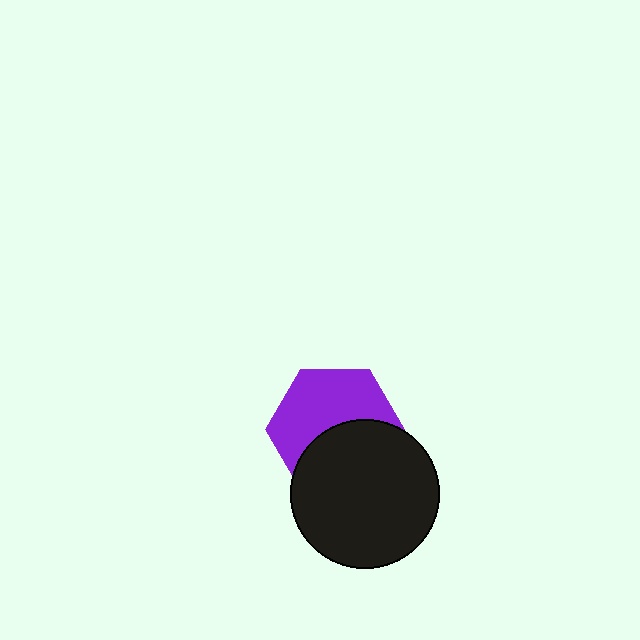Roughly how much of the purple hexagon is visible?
About half of it is visible (roughly 55%).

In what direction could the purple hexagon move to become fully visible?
The purple hexagon could move up. That would shift it out from behind the black circle entirely.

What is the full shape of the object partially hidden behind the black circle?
The partially hidden object is a purple hexagon.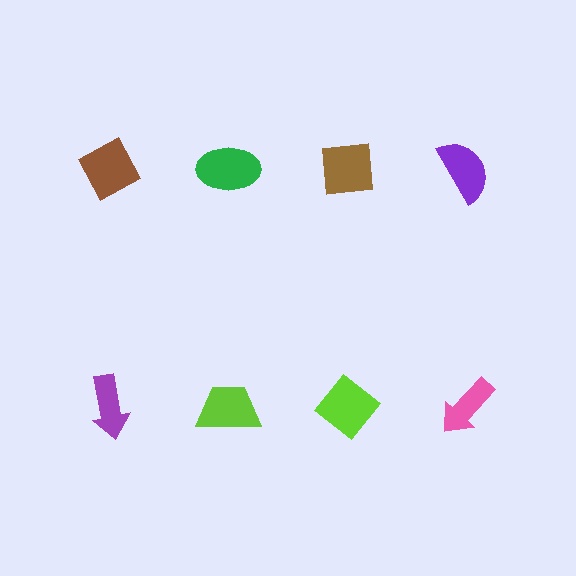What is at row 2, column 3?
A lime diamond.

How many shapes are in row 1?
4 shapes.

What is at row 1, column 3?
A brown square.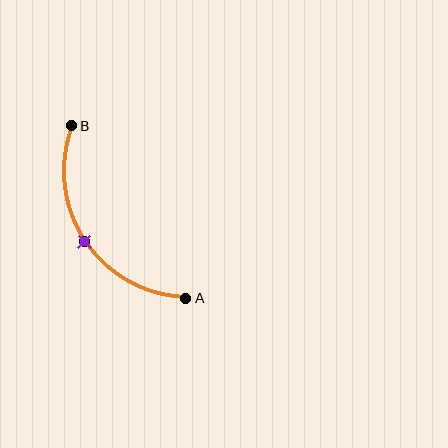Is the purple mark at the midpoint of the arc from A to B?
Yes. The purple mark lies on the arc at equal arc-length from both A and B — it is the arc midpoint.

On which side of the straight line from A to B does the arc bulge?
The arc bulges to the left of the straight line connecting A and B.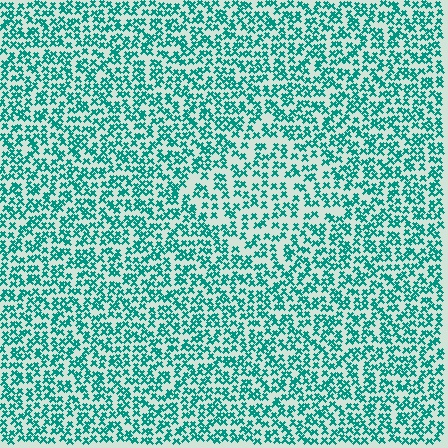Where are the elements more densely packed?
The elements are more densely packed outside the diamond boundary.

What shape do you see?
I see a diamond.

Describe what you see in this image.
The image contains small teal elements arranged at two different densities. A diamond-shaped region is visible where the elements are less densely packed than the surrounding area.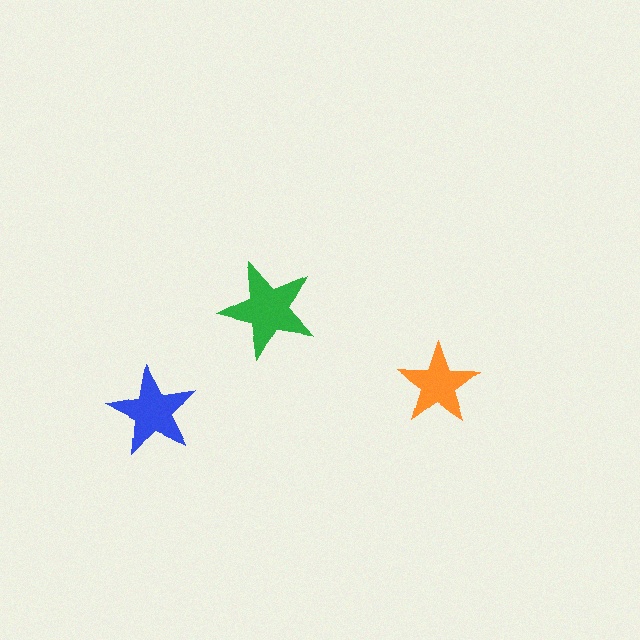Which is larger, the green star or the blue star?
The green one.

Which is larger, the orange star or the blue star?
The blue one.